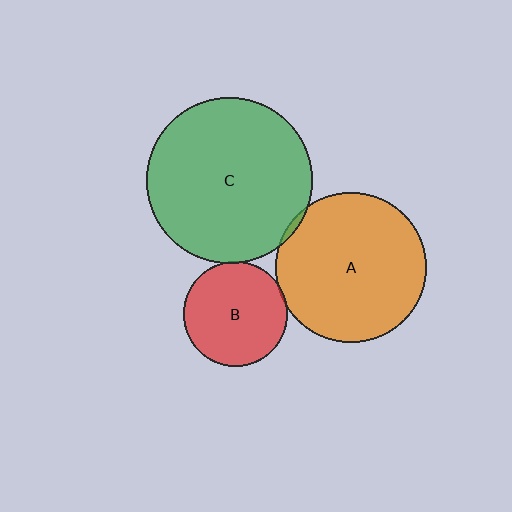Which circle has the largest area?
Circle C (green).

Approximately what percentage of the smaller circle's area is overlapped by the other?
Approximately 5%.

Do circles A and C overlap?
Yes.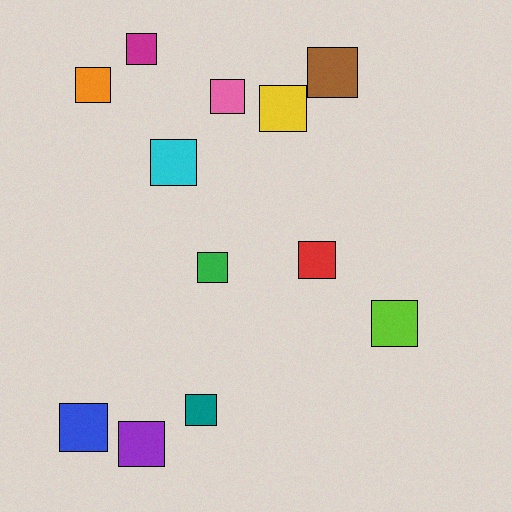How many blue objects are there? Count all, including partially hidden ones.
There is 1 blue object.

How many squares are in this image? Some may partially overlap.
There are 12 squares.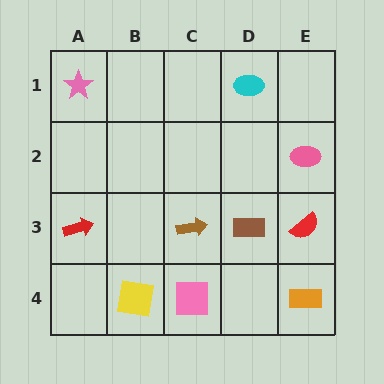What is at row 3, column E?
A red semicircle.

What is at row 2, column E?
A pink ellipse.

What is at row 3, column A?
A red arrow.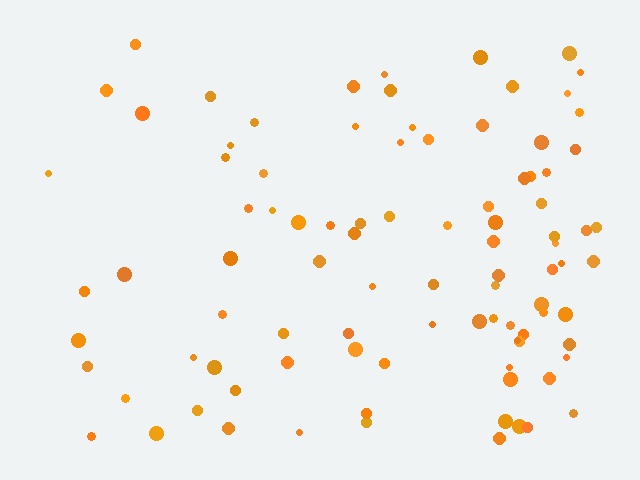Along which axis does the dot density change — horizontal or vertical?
Horizontal.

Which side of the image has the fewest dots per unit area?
The left.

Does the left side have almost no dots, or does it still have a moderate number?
Still a moderate number, just noticeably fewer than the right.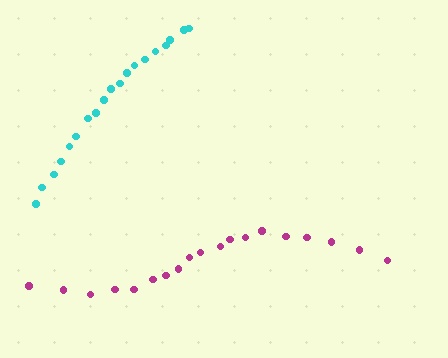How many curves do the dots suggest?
There are 2 distinct paths.